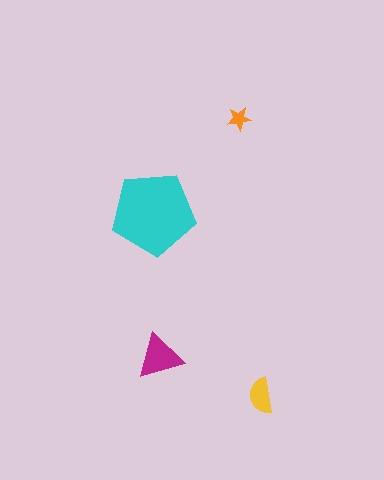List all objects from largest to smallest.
The cyan pentagon, the magenta triangle, the yellow semicircle, the orange star.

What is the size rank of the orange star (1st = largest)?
4th.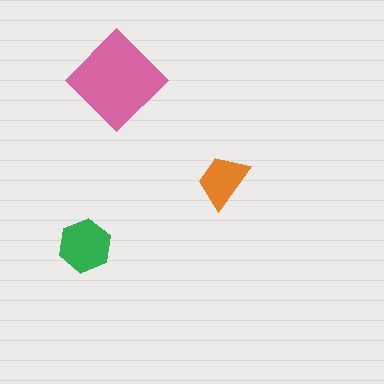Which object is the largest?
The pink diamond.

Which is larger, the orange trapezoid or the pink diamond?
The pink diamond.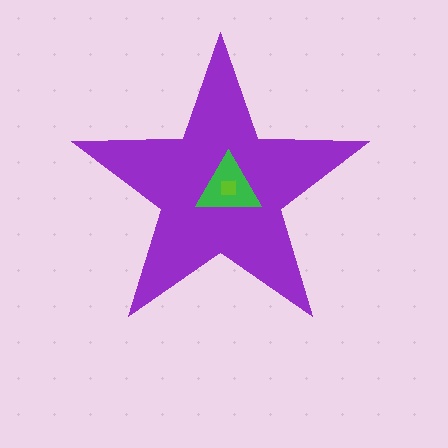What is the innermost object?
The lime square.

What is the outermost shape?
The purple star.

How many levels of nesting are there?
3.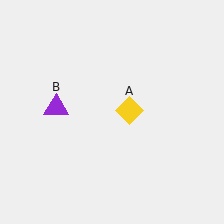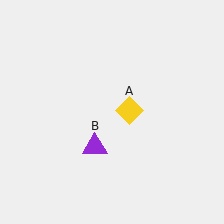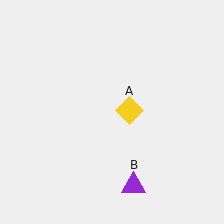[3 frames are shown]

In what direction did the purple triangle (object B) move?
The purple triangle (object B) moved down and to the right.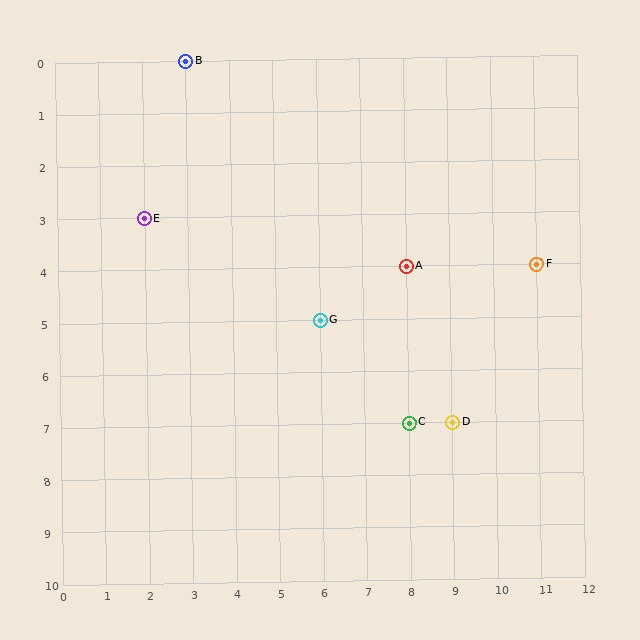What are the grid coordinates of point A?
Point A is at grid coordinates (8, 4).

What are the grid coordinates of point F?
Point F is at grid coordinates (11, 4).